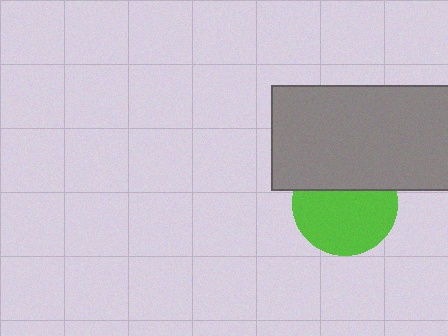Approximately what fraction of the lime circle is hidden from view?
Roughly 36% of the lime circle is hidden behind the gray rectangle.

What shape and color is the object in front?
The object in front is a gray rectangle.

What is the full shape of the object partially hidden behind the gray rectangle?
The partially hidden object is a lime circle.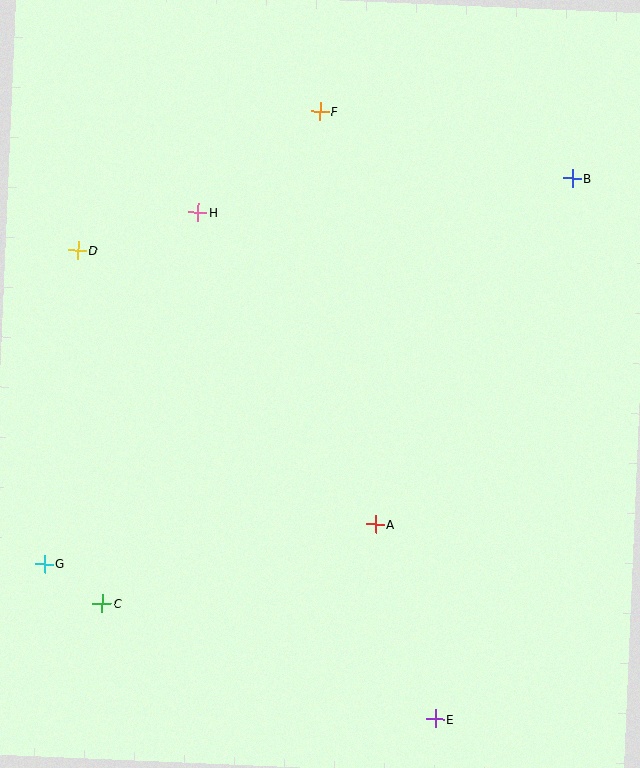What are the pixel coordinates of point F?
Point F is at (320, 112).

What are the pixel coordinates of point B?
Point B is at (572, 178).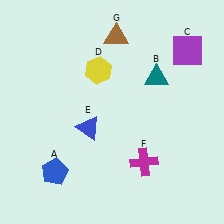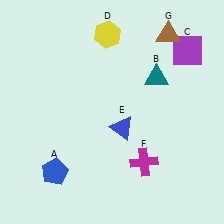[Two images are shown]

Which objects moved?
The objects that moved are: the yellow hexagon (D), the blue triangle (E), the brown triangle (G).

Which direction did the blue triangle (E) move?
The blue triangle (E) moved right.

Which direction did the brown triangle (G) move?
The brown triangle (G) moved right.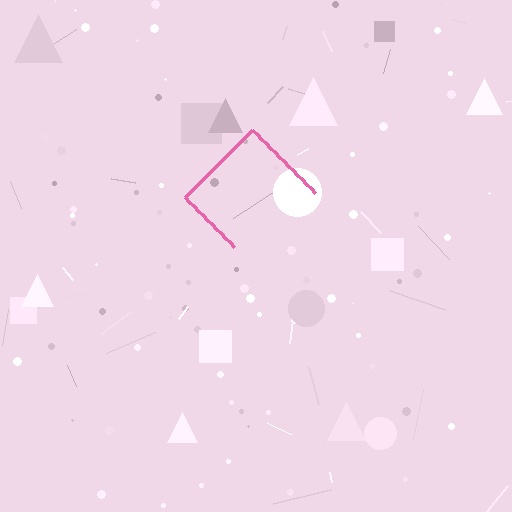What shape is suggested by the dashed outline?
The dashed outline suggests a diamond.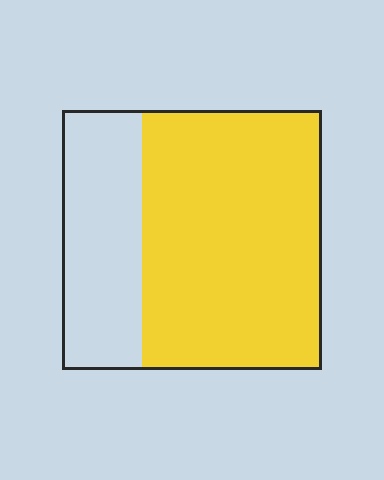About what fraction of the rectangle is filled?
About two thirds (2/3).